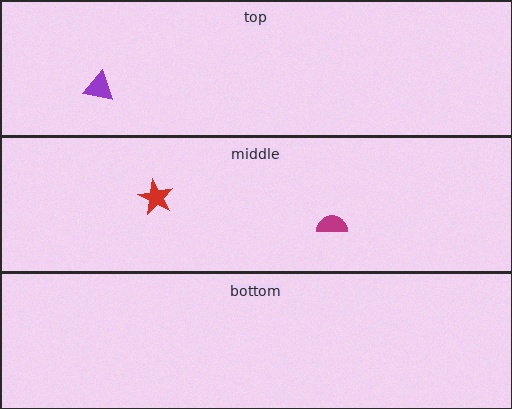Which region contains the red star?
The middle region.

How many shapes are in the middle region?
2.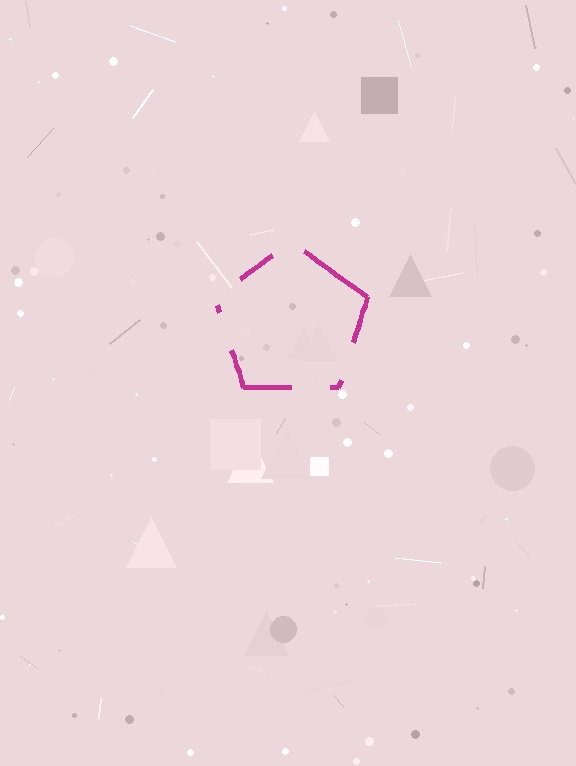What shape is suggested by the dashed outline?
The dashed outline suggests a pentagon.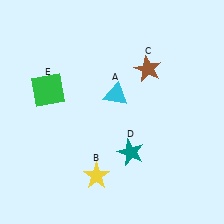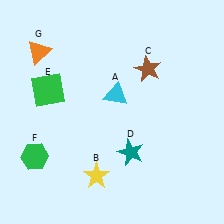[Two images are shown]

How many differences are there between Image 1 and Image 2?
There are 2 differences between the two images.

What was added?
A green hexagon (F), an orange triangle (G) were added in Image 2.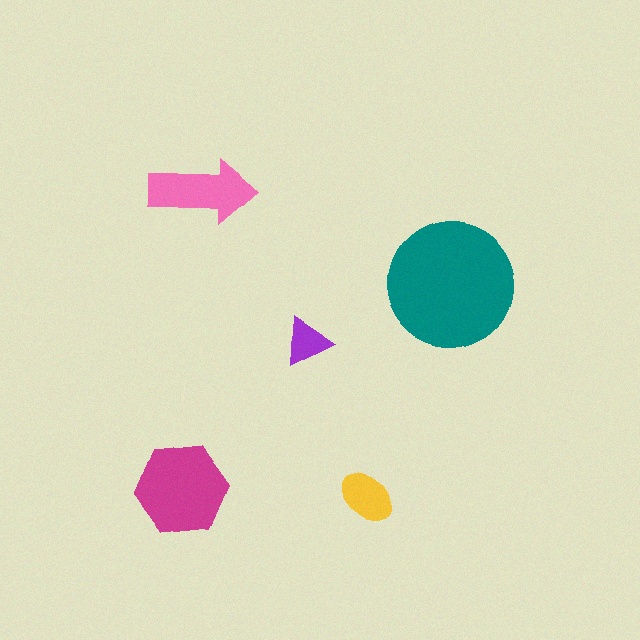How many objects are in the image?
There are 5 objects in the image.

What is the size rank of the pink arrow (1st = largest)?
3rd.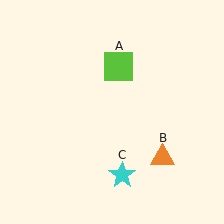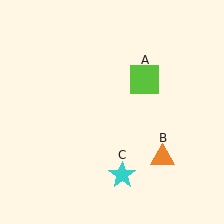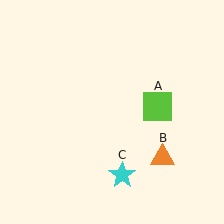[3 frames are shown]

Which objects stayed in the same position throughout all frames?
Orange triangle (object B) and cyan star (object C) remained stationary.